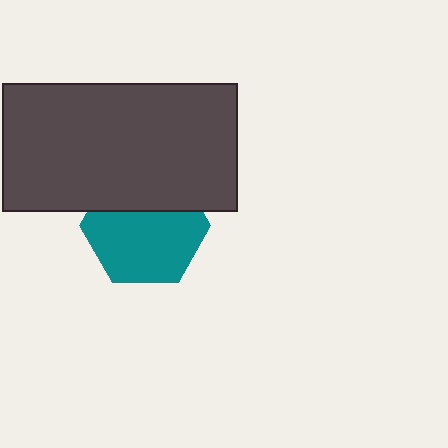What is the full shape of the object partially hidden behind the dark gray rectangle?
The partially hidden object is a teal hexagon.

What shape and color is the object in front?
The object in front is a dark gray rectangle.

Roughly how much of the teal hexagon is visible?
Most of it is visible (roughly 66%).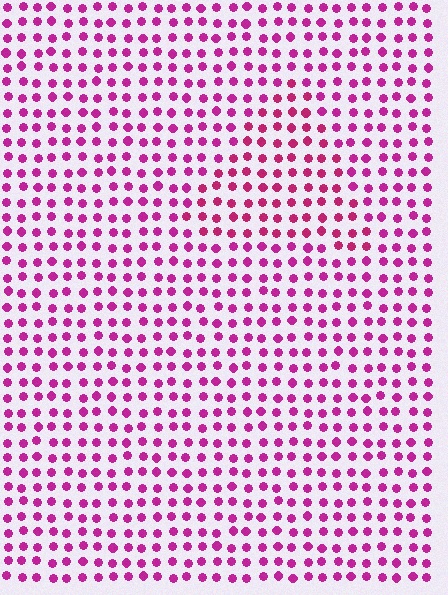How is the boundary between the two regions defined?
The boundary is defined purely by a slight shift in hue (about 16 degrees). Spacing, size, and orientation are identical on both sides.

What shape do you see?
I see a triangle.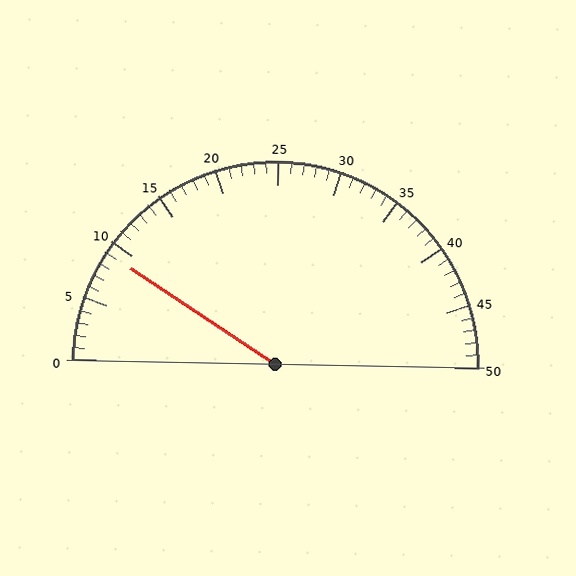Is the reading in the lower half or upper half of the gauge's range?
The reading is in the lower half of the range (0 to 50).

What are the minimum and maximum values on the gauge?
The gauge ranges from 0 to 50.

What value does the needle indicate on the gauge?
The needle indicates approximately 9.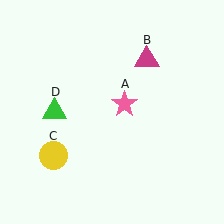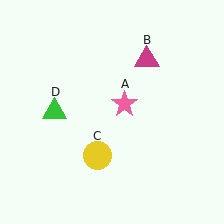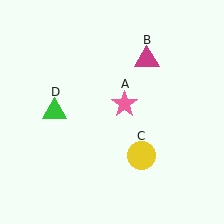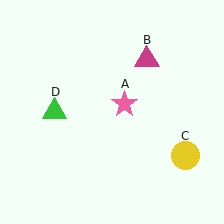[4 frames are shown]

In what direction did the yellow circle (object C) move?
The yellow circle (object C) moved right.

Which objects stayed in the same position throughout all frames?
Pink star (object A) and magenta triangle (object B) and green triangle (object D) remained stationary.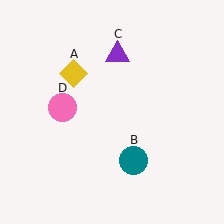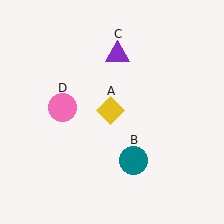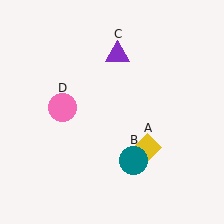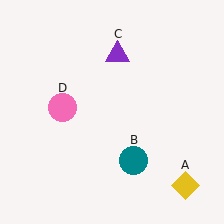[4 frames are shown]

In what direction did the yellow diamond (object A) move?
The yellow diamond (object A) moved down and to the right.